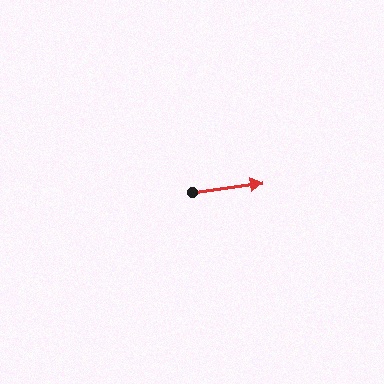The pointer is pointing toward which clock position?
Roughly 3 o'clock.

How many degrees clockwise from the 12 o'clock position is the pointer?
Approximately 83 degrees.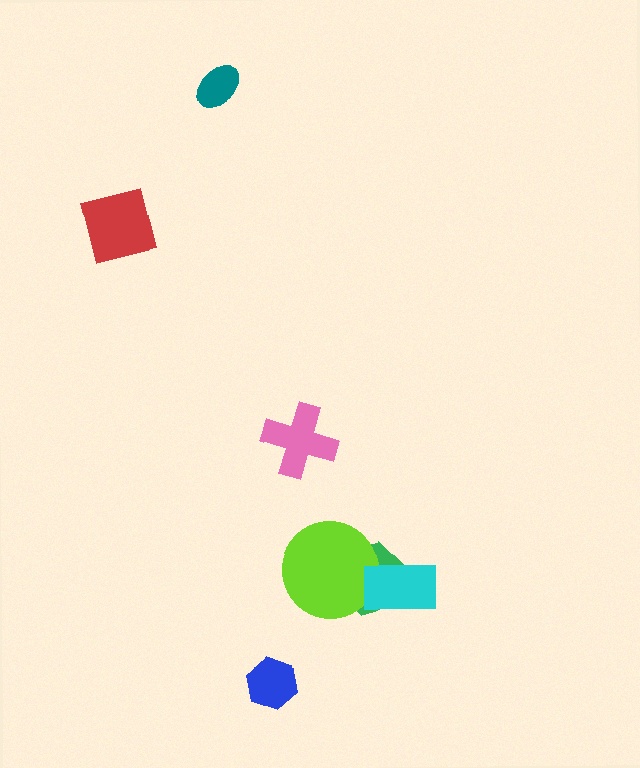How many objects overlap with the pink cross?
0 objects overlap with the pink cross.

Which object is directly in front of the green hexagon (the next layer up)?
The lime circle is directly in front of the green hexagon.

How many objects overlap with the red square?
0 objects overlap with the red square.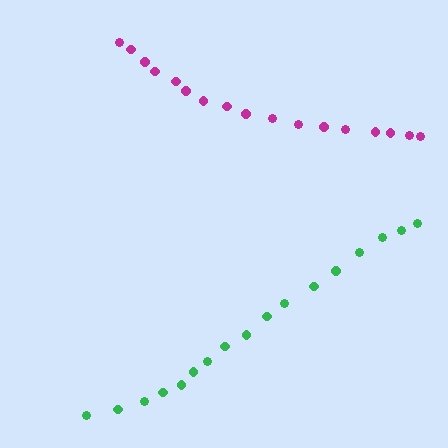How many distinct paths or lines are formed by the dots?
There are 2 distinct paths.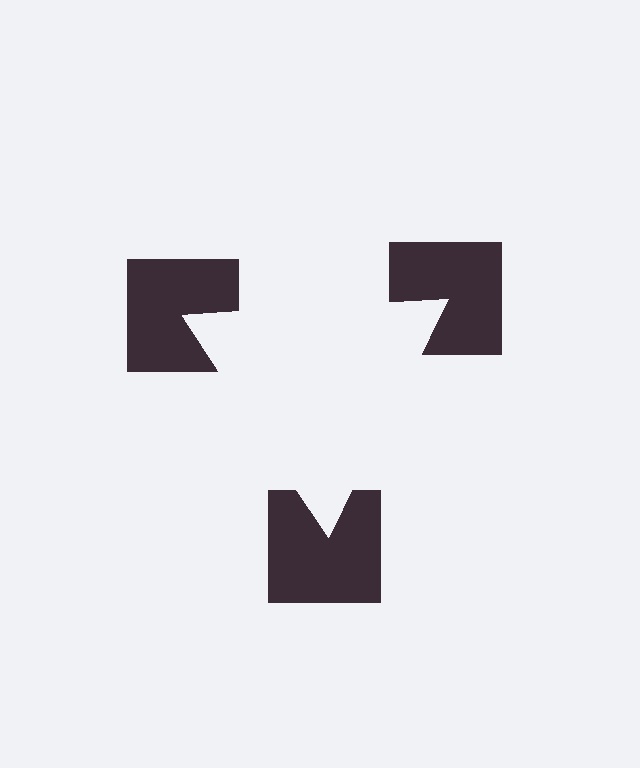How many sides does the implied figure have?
3 sides.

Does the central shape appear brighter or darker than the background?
It typically appears slightly brighter than the background, even though no actual brightness change is drawn.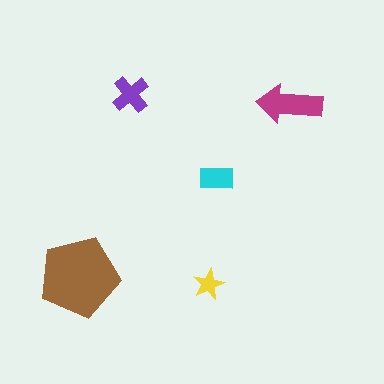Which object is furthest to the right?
The magenta arrow is rightmost.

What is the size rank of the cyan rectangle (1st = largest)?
4th.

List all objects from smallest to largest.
The yellow star, the cyan rectangle, the purple cross, the magenta arrow, the brown pentagon.